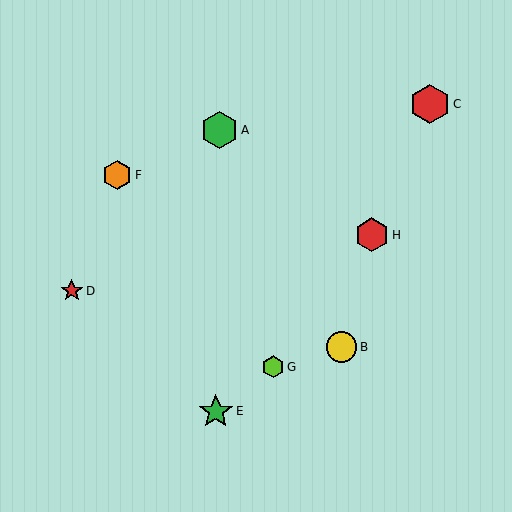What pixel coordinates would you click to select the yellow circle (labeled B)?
Click at (342, 347) to select the yellow circle B.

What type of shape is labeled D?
Shape D is a red star.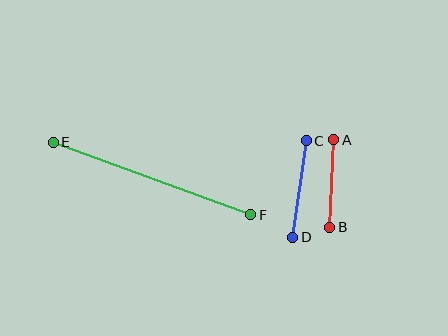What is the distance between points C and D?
The distance is approximately 97 pixels.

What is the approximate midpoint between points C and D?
The midpoint is at approximately (300, 189) pixels.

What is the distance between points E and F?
The distance is approximately 210 pixels.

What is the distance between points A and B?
The distance is approximately 87 pixels.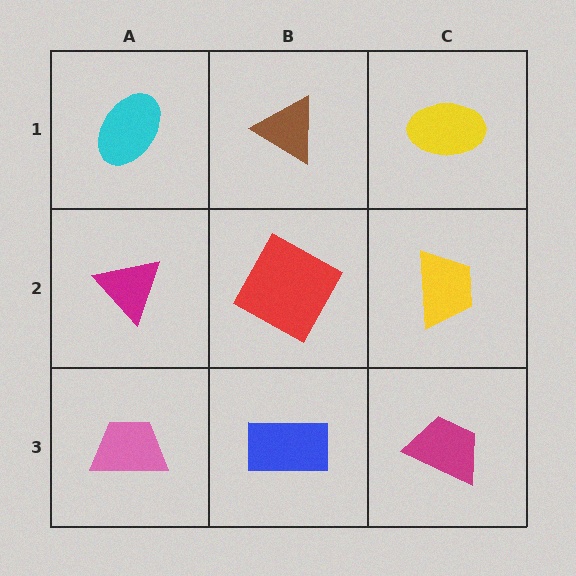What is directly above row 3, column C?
A yellow trapezoid.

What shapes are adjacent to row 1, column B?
A red square (row 2, column B), a cyan ellipse (row 1, column A), a yellow ellipse (row 1, column C).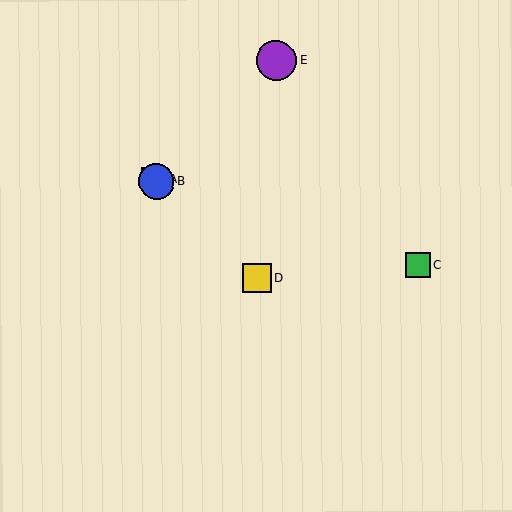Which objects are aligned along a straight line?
Objects A, B, D are aligned along a straight line.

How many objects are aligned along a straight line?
3 objects (A, B, D) are aligned along a straight line.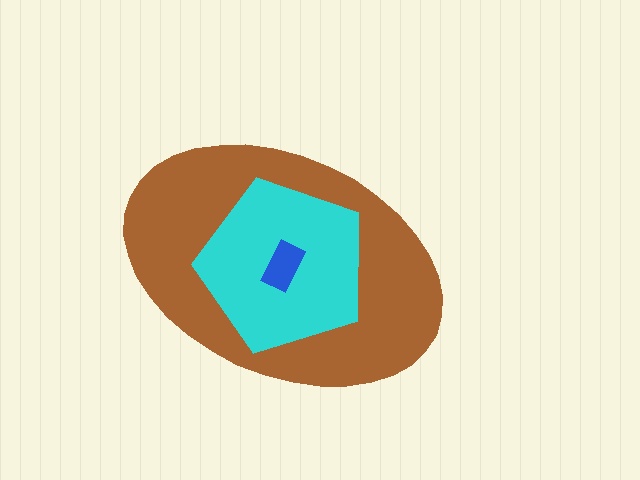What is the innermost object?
The blue rectangle.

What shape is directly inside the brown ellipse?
The cyan pentagon.